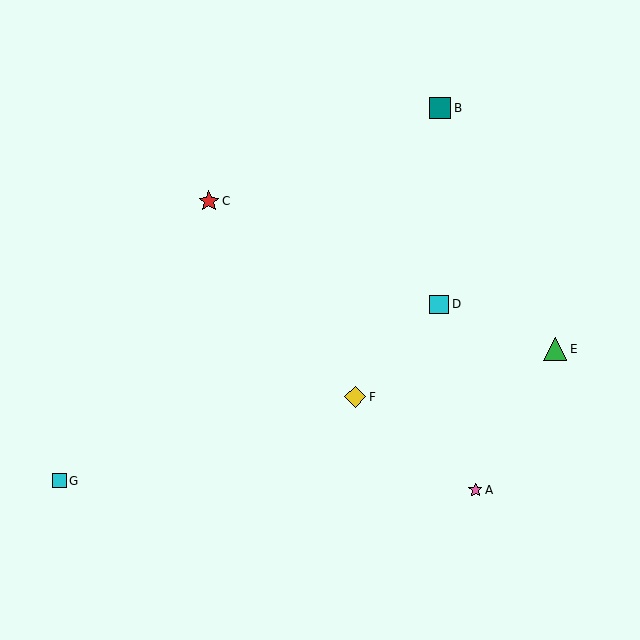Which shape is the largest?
The green triangle (labeled E) is the largest.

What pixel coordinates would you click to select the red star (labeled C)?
Click at (209, 201) to select the red star C.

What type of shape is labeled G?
Shape G is a cyan square.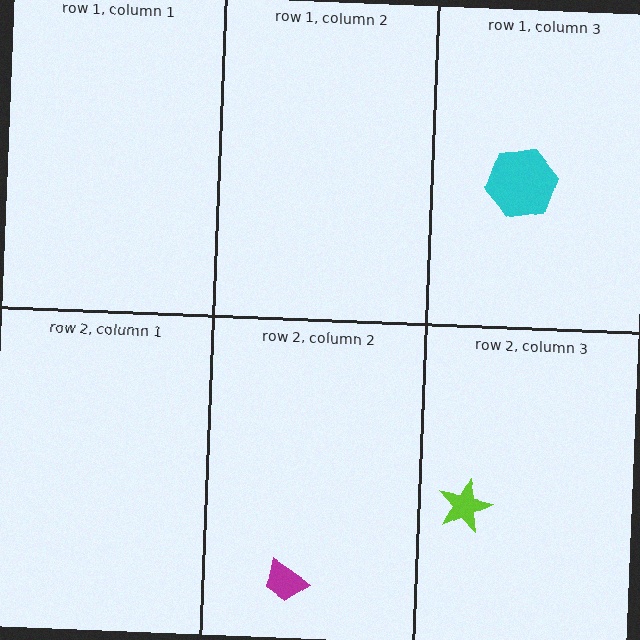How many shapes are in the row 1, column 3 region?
1.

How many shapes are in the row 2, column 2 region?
1.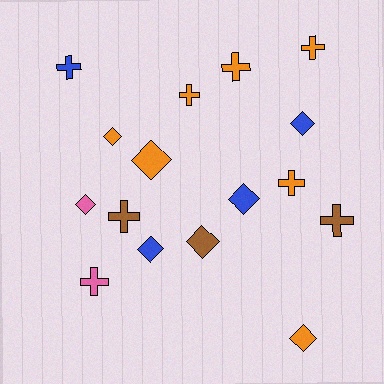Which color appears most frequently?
Orange, with 7 objects.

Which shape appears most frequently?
Diamond, with 8 objects.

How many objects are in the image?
There are 16 objects.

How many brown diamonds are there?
There is 1 brown diamond.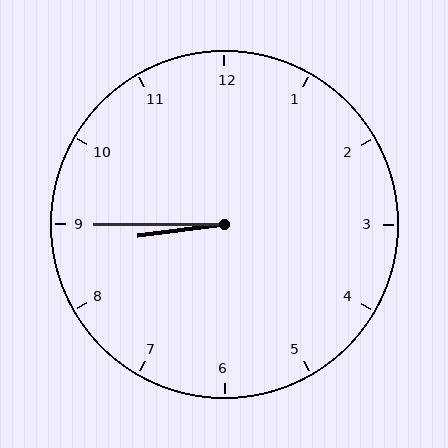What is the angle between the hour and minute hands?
Approximately 8 degrees.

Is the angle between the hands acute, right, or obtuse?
It is acute.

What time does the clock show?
8:45.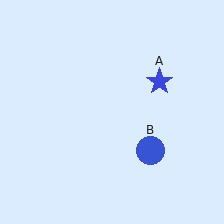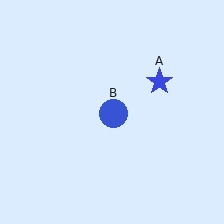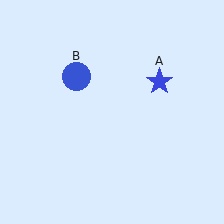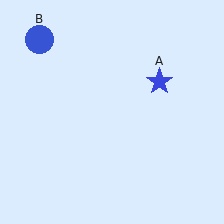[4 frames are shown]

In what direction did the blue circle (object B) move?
The blue circle (object B) moved up and to the left.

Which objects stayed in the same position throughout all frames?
Blue star (object A) remained stationary.